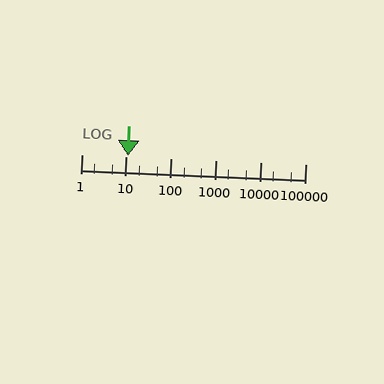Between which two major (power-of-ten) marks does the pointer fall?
The pointer is between 10 and 100.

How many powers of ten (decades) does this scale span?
The scale spans 5 decades, from 1 to 100000.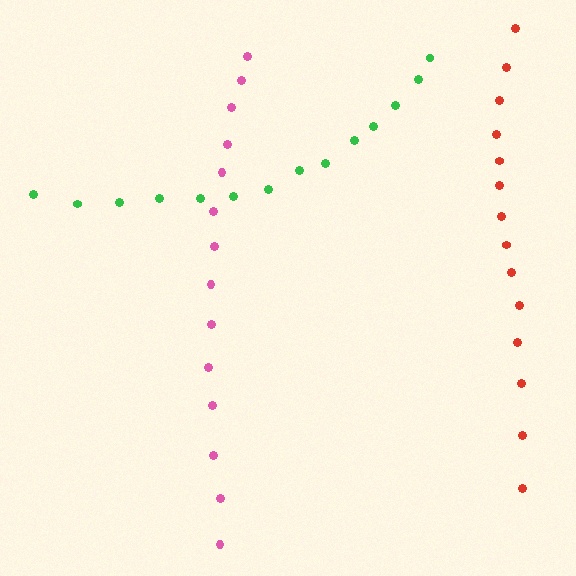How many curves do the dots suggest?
There are 3 distinct paths.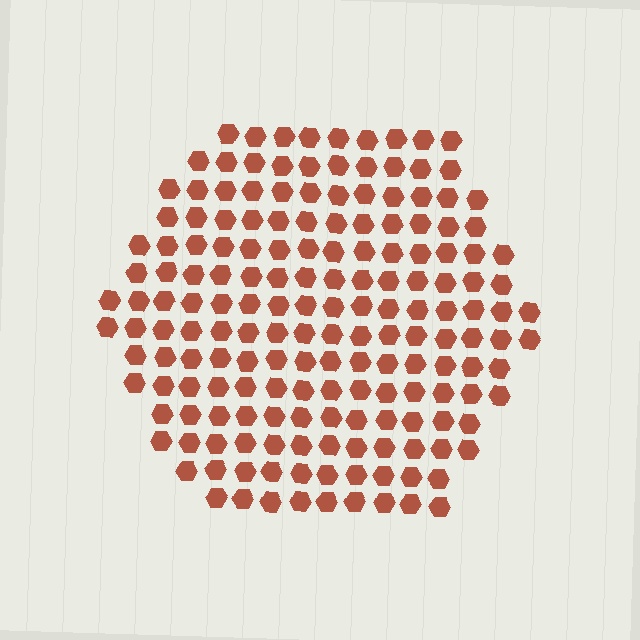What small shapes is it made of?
It is made of small hexagons.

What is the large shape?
The large shape is a hexagon.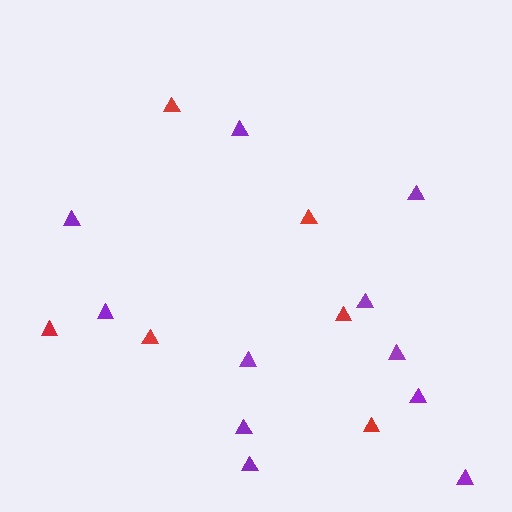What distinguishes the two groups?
There are 2 groups: one group of purple triangles (11) and one group of red triangles (6).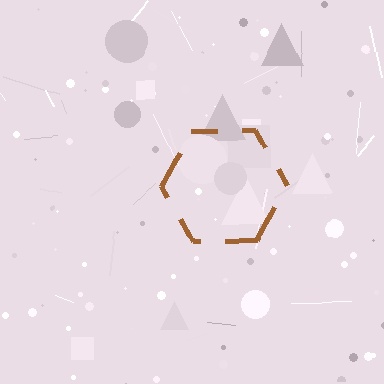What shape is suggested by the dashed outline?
The dashed outline suggests a hexagon.